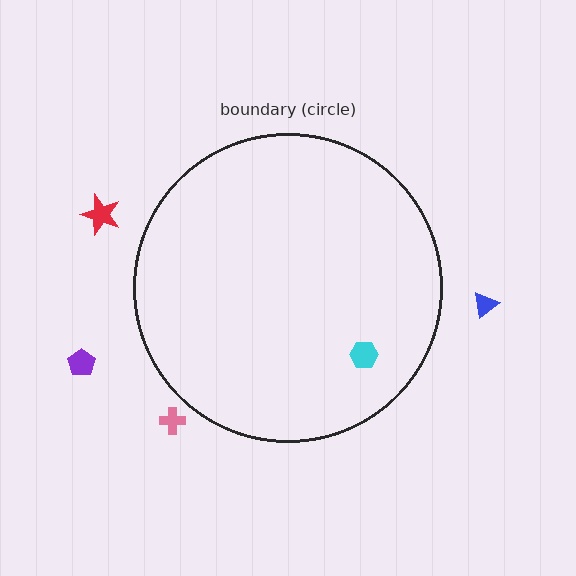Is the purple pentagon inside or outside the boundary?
Outside.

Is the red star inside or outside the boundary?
Outside.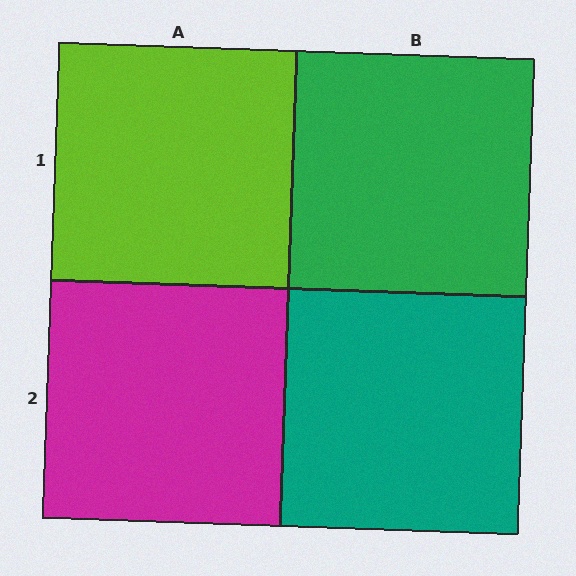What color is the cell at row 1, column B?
Green.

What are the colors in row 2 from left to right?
Magenta, teal.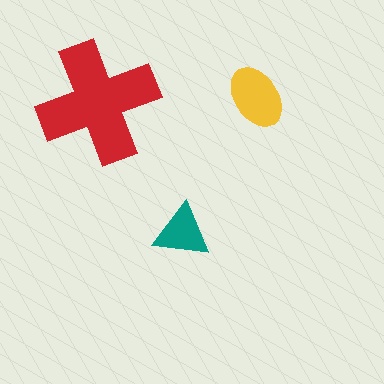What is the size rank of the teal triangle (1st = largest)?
3rd.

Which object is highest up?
The yellow ellipse is topmost.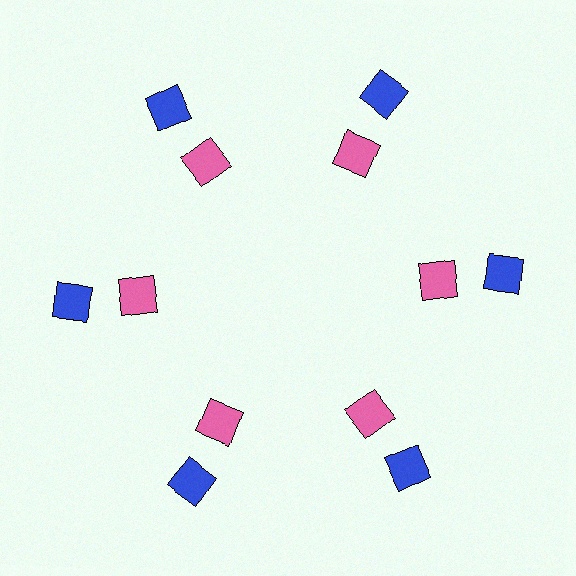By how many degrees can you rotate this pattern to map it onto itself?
The pattern maps onto itself every 60 degrees of rotation.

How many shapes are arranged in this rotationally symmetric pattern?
There are 12 shapes, arranged in 6 groups of 2.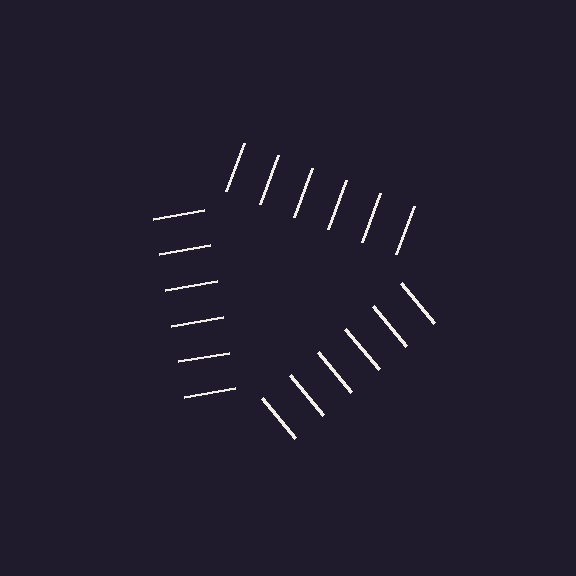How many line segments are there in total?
18 — 6 along each of the 3 edges.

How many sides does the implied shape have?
3 sides — the line-ends trace a triangle.